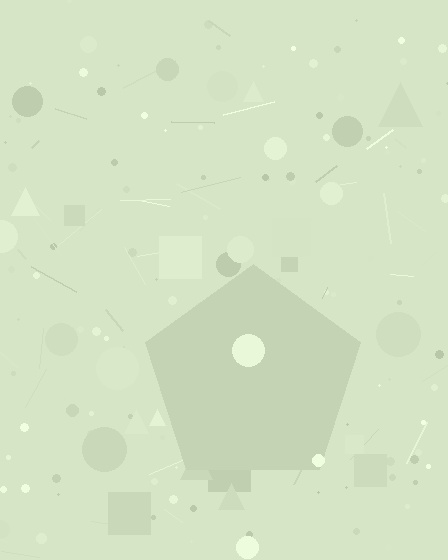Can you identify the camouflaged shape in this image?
The camouflaged shape is a pentagon.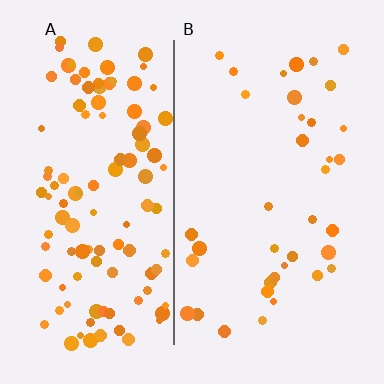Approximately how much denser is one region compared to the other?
Approximately 3.0× — region A over region B.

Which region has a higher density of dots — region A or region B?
A (the left).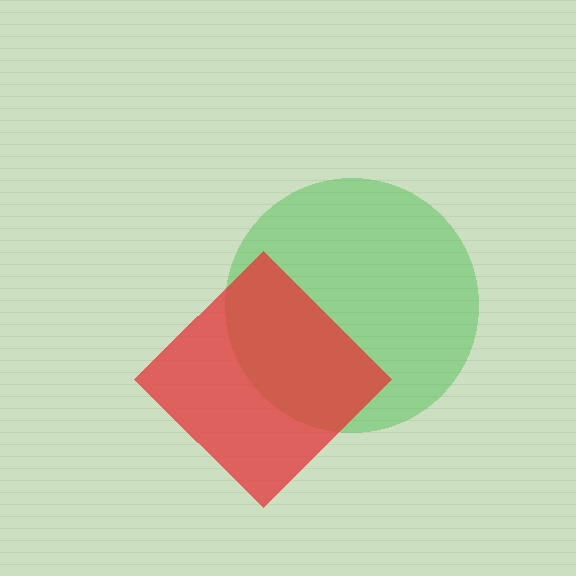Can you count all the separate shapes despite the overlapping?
Yes, there are 2 separate shapes.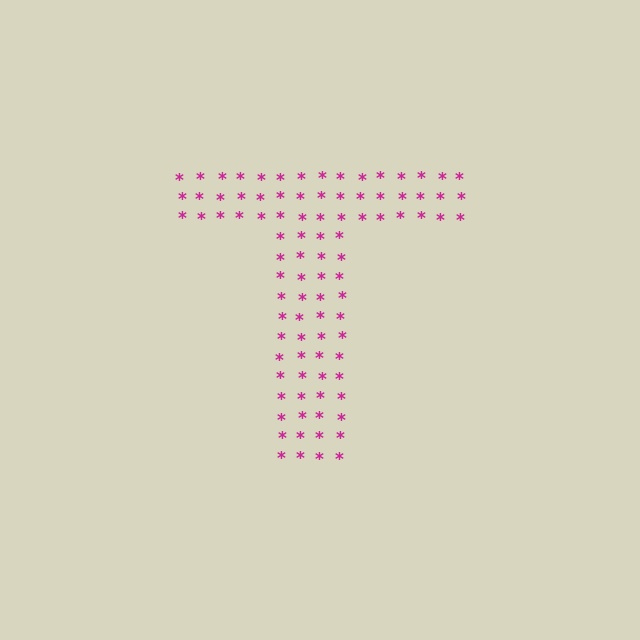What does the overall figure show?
The overall figure shows the letter T.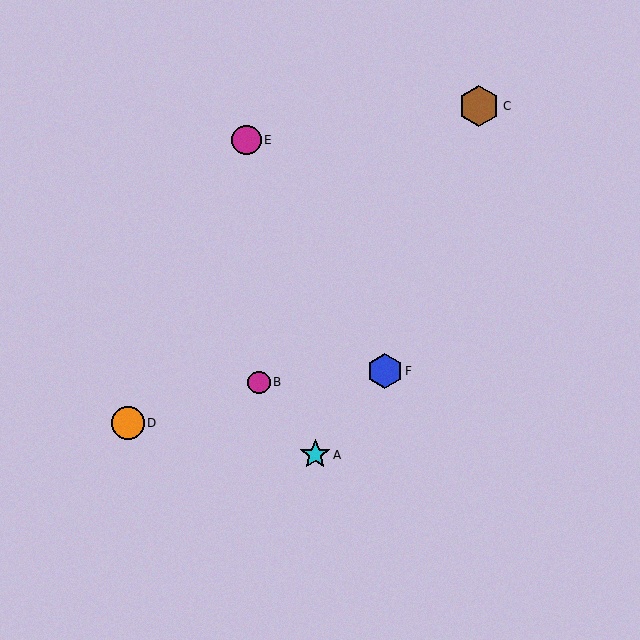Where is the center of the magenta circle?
The center of the magenta circle is at (246, 140).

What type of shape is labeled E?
Shape E is a magenta circle.